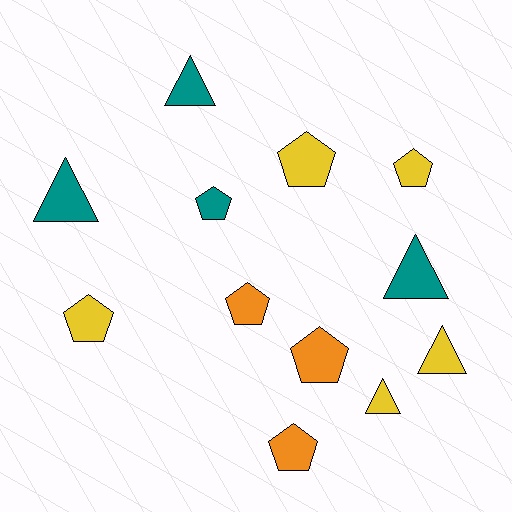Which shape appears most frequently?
Pentagon, with 7 objects.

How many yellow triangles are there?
There are 2 yellow triangles.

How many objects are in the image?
There are 12 objects.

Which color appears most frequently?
Yellow, with 5 objects.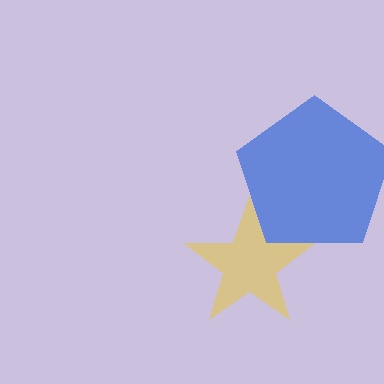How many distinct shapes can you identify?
There are 2 distinct shapes: a yellow star, a blue pentagon.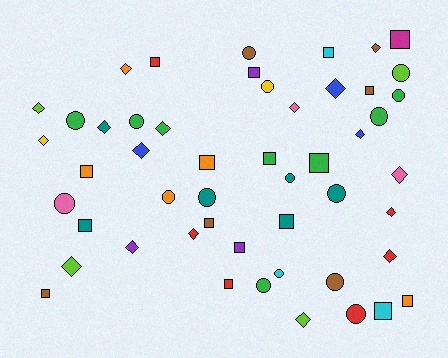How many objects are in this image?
There are 50 objects.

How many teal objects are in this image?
There are 6 teal objects.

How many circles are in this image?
There are 16 circles.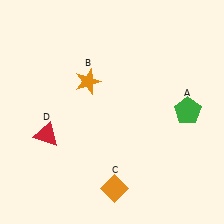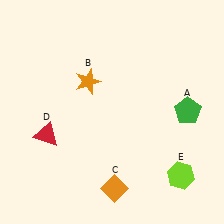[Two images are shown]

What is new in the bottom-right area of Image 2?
A lime hexagon (E) was added in the bottom-right area of Image 2.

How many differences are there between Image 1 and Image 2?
There is 1 difference between the two images.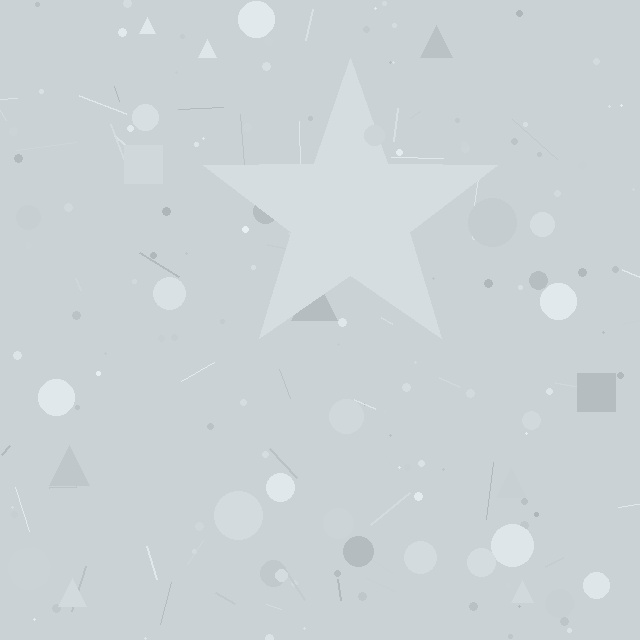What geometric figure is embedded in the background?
A star is embedded in the background.